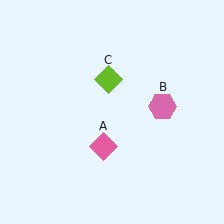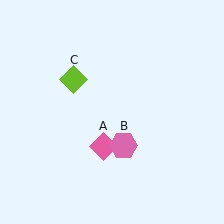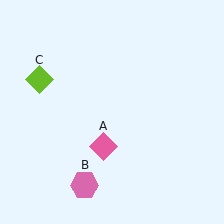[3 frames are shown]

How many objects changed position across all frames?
2 objects changed position: pink hexagon (object B), lime diamond (object C).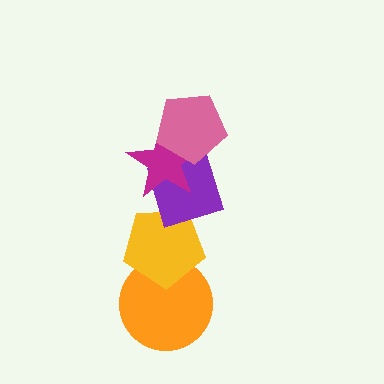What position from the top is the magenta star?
The magenta star is 2nd from the top.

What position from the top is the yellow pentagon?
The yellow pentagon is 4th from the top.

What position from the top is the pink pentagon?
The pink pentagon is 1st from the top.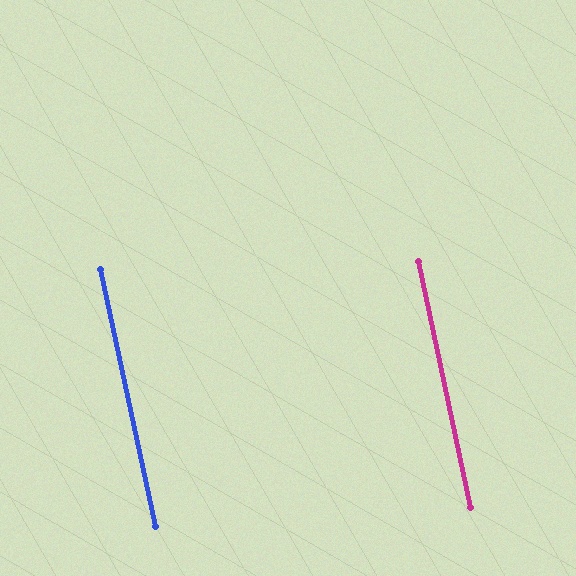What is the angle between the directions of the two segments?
Approximately 0 degrees.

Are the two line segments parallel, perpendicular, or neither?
Parallel — their directions differ by only 0.2°.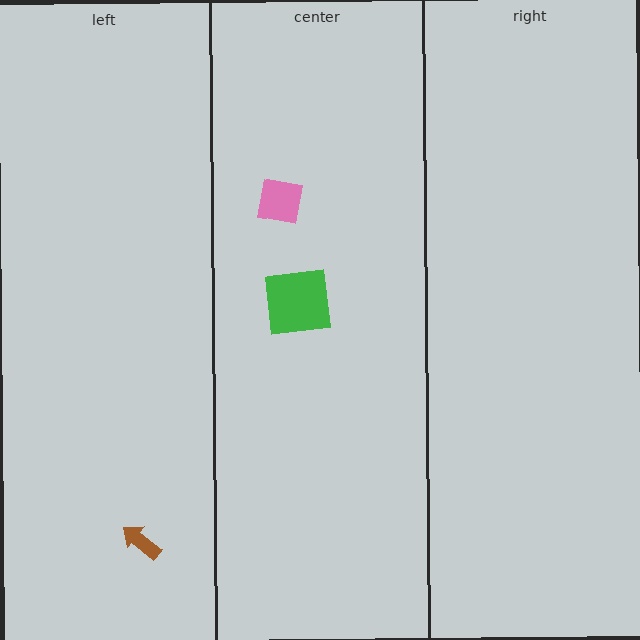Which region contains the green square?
The center region.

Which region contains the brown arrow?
The left region.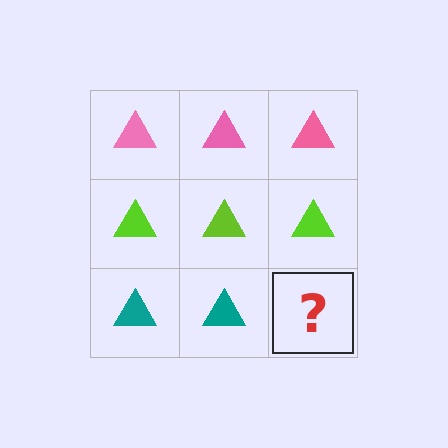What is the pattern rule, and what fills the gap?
The rule is that each row has a consistent color. The gap should be filled with a teal triangle.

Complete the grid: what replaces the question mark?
The question mark should be replaced with a teal triangle.